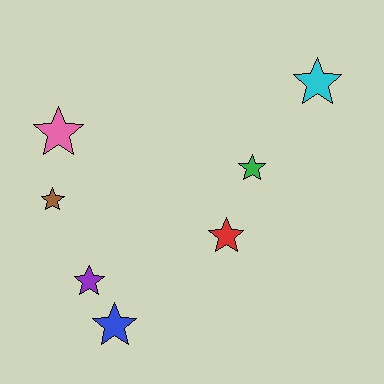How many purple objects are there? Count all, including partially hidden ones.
There is 1 purple object.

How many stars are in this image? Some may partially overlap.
There are 7 stars.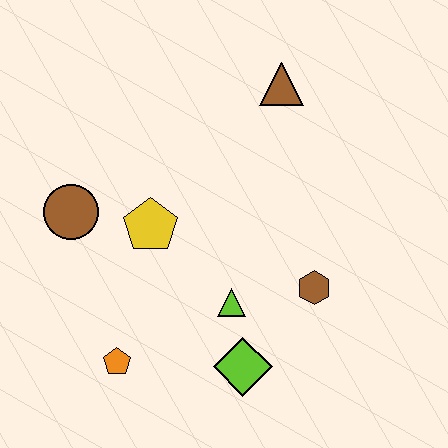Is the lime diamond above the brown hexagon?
No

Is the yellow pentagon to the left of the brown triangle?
Yes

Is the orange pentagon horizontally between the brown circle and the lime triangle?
Yes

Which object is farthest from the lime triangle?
The brown triangle is farthest from the lime triangle.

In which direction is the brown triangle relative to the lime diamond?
The brown triangle is above the lime diamond.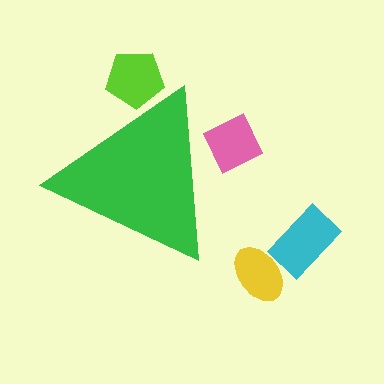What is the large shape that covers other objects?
A green triangle.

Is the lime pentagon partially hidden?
Yes, the lime pentagon is partially hidden behind the green triangle.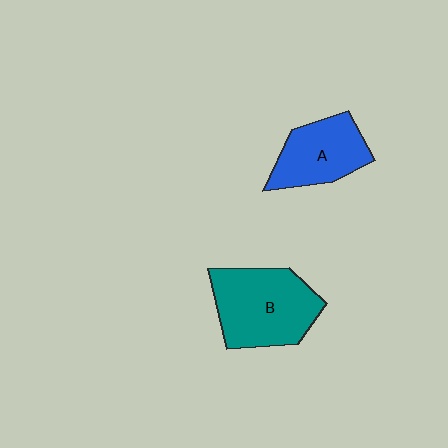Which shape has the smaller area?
Shape A (blue).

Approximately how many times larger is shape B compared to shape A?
Approximately 1.4 times.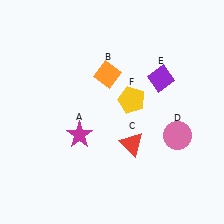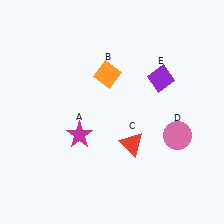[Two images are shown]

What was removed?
The yellow pentagon (F) was removed in Image 2.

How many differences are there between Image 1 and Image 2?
There is 1 difference between the two images.